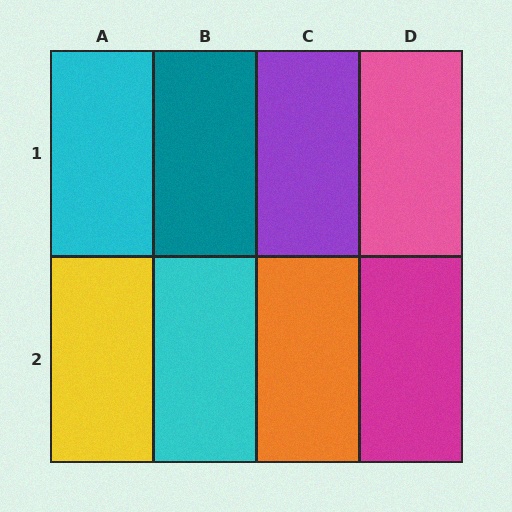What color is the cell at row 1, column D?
Pink.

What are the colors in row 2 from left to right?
Yellow, cyan, orange, magenta.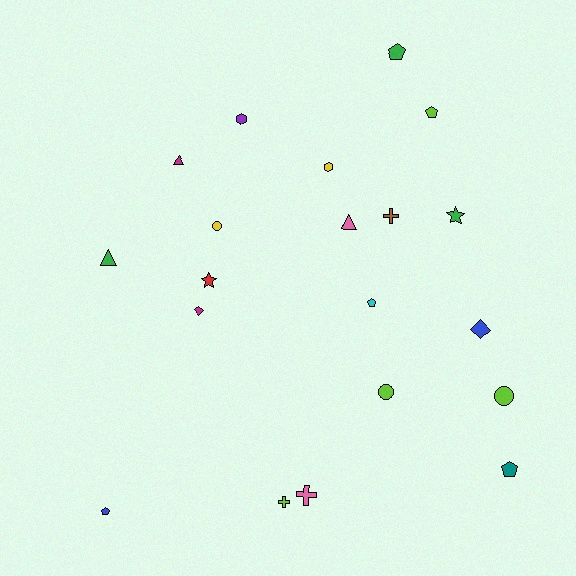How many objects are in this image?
There are 20 objects.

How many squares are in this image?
There are no squares.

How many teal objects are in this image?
There is 1 teal object.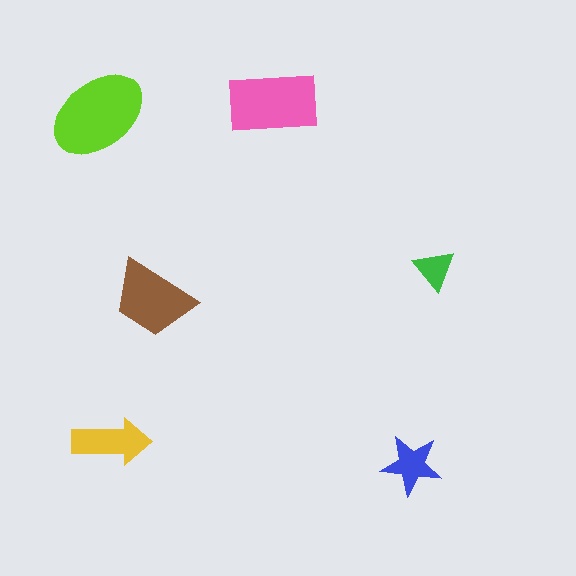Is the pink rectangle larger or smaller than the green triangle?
Larger.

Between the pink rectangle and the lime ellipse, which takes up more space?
The lime ellipse.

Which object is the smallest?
The green triangle.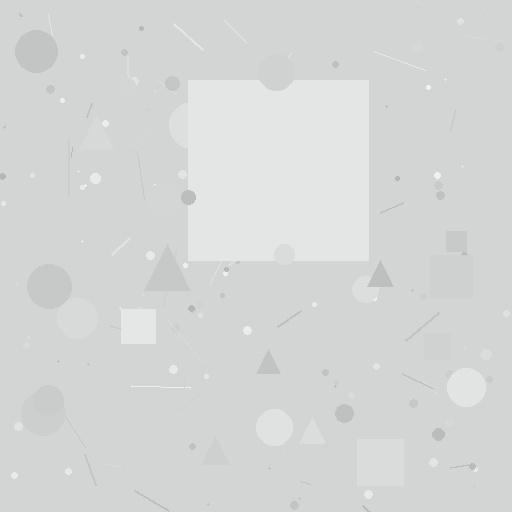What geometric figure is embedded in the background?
A square is embedded in the background.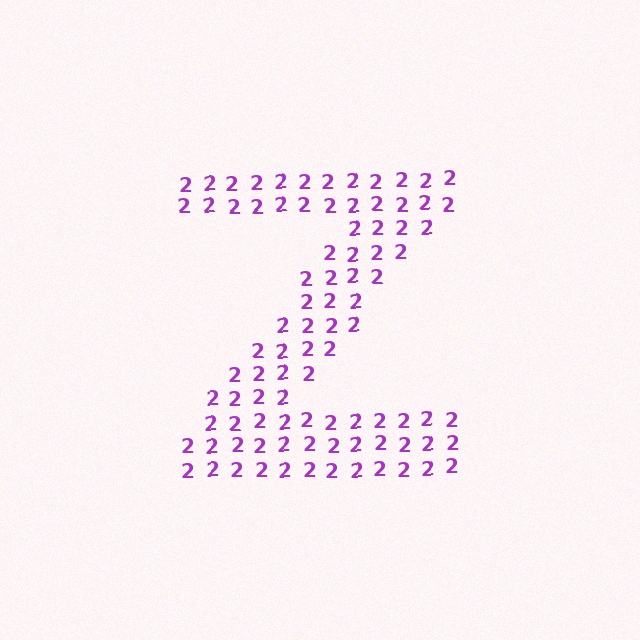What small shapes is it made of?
It is made of small digit 2's.